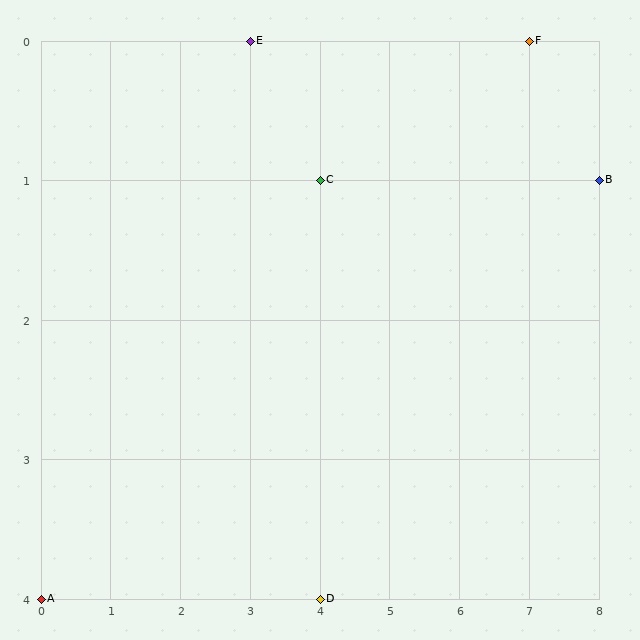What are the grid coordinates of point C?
Point C is at grid coordinates (4, 1).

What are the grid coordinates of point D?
Point D is at grid coordinates (4, 4).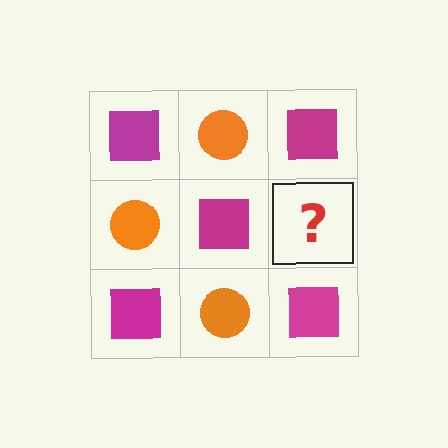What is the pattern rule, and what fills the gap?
The rule is that it alternates magenta square and orange circle in a checkerboard pattern. The gap should be filled with an orange circle.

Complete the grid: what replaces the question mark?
The question mark should be replaced with an orange circle.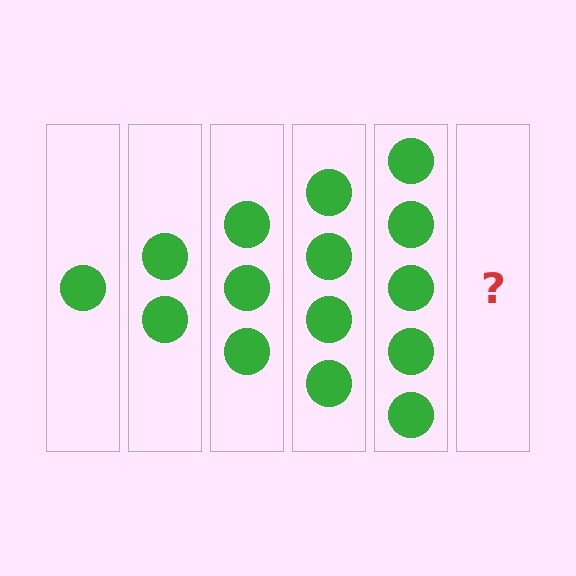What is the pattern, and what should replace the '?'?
The pattern is that each step adds one more circle. The '?' should be 6 circles.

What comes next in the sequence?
The next element should be 6 circles.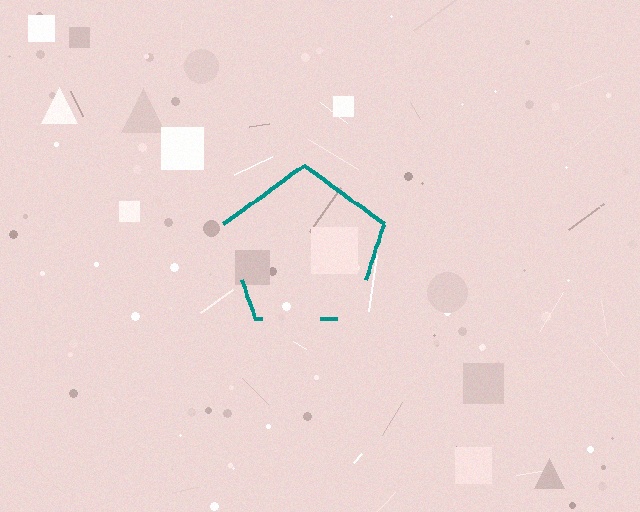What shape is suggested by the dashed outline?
The dashed outline suggests a pentagon.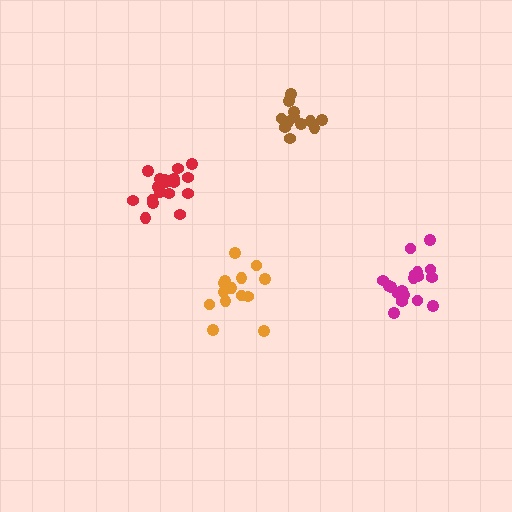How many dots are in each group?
Group 1: 12 dots, Group 2: 18 dots, Group 3: 18 dots, Group 4: 14 dots (62 total).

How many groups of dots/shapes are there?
There are 4 groups.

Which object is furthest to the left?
The red cluster is leftmost.